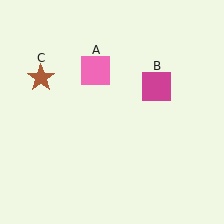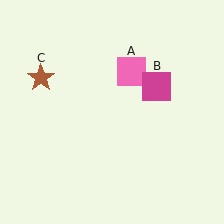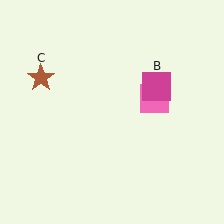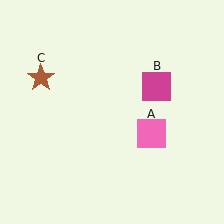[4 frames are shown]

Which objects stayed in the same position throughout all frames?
Magenta square (object B) and brown star (object C) remained stationary.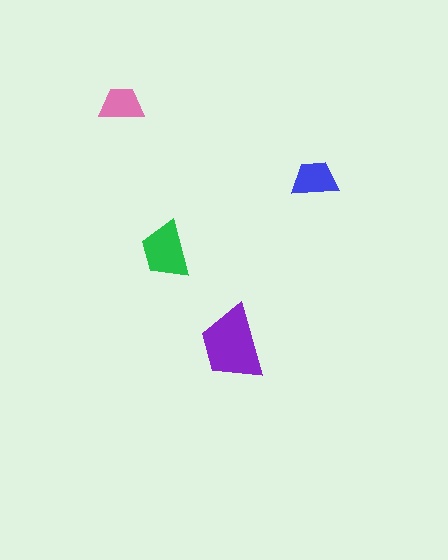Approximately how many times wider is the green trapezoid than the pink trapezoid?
About 1.5 times wider.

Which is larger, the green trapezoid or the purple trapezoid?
The purple one.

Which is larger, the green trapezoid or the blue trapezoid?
The green one.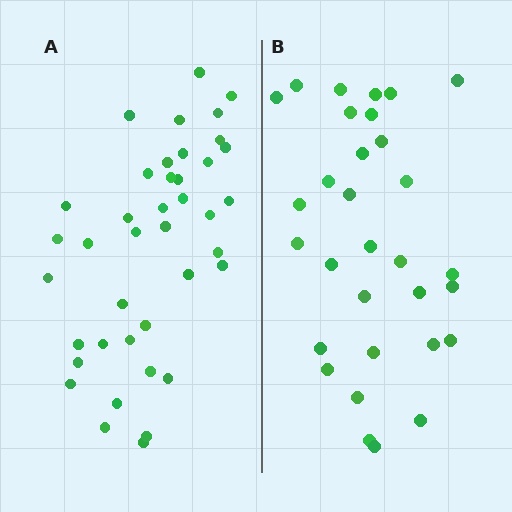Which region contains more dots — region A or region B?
Region A (the left region) has more dots.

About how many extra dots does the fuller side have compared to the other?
Region A has roughly 8 or so more dots than region B.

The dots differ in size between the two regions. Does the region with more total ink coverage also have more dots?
No. Region B has more total ink coverage because its dots are larger, but region A actually contains more individual dots. Total area can be misleading — the number of items is what matters here.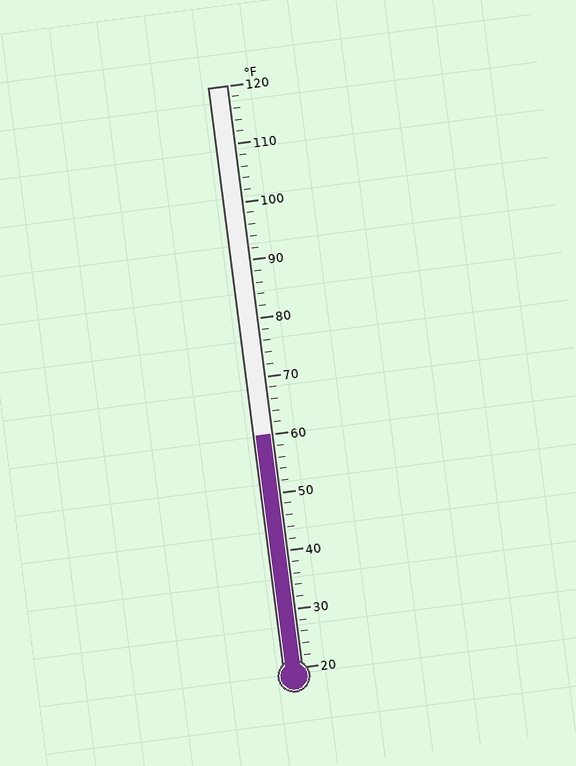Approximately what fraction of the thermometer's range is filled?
The thermometer is filled to approximately 40% of its range.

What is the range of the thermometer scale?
The thermometer scale ranges from 20°F to 120°F.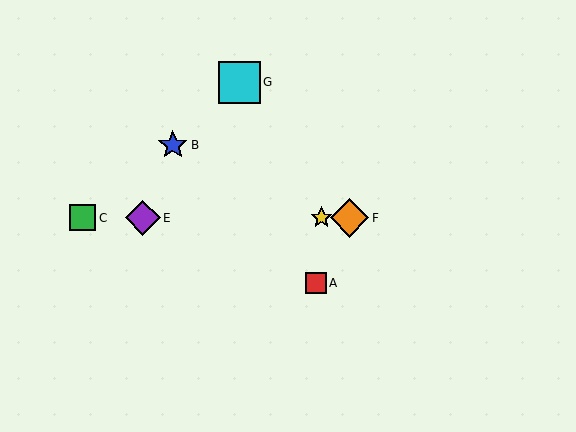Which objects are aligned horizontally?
Objects C, D, E, F are aligned horizontally.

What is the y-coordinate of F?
Object F is at y≈218.